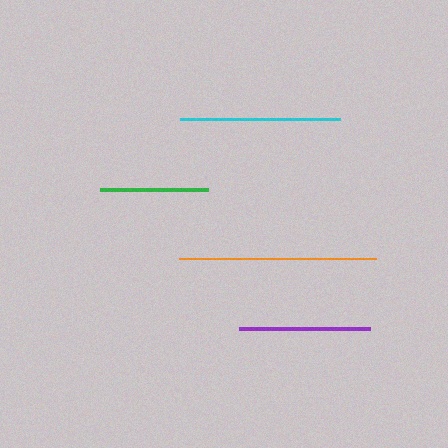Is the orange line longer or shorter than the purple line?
The orange line is longer than the purple line.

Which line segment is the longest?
The orange line is the longest at approximately 197 pixels.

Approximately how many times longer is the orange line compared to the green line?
The orange line is approximately 1.8 times the length of the green line.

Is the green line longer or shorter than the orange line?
The orange line is longer than the green line.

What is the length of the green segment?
The green segment is approximately 109 pixels long.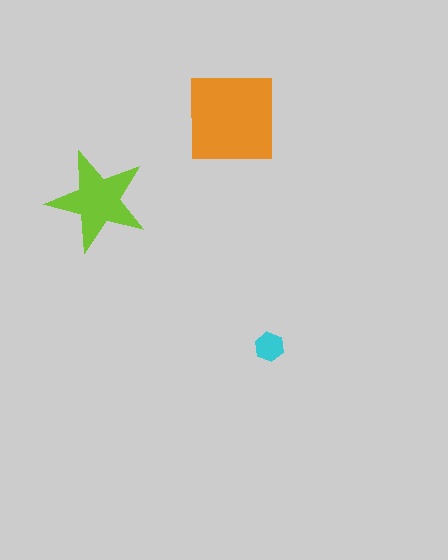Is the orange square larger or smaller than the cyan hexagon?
Larger.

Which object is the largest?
The orange square.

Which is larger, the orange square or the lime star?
The orange square.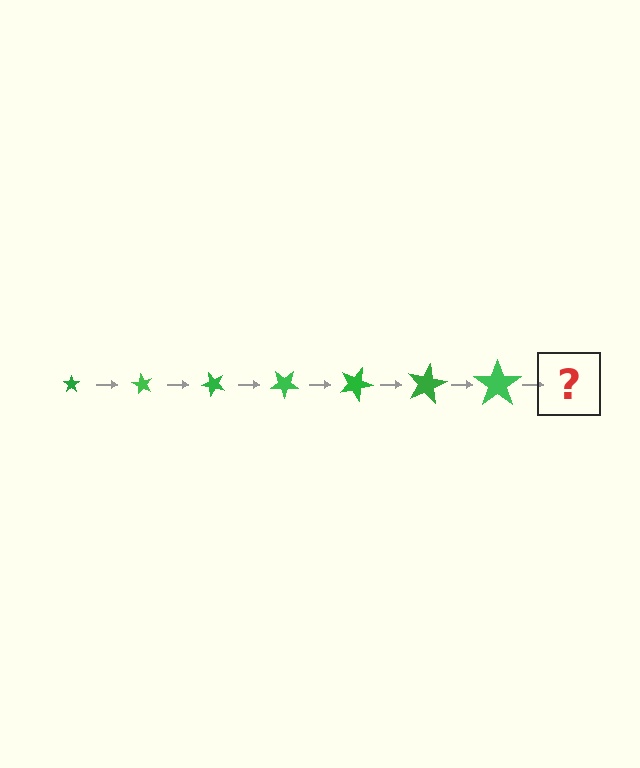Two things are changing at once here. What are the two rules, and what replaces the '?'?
The two rules are that the star grows larger each step and it rotates 60 degrees each step. The '?' should be a star, larger than the previous one and rotated 420 degrees from the start.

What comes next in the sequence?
The next element should be a star, larger than the previous one and rotated 420 degrees from the start.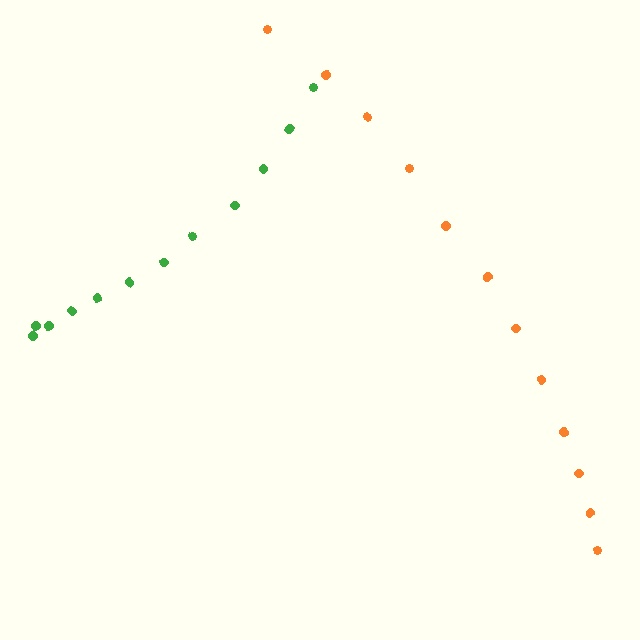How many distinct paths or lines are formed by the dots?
There are 2 distinct paths.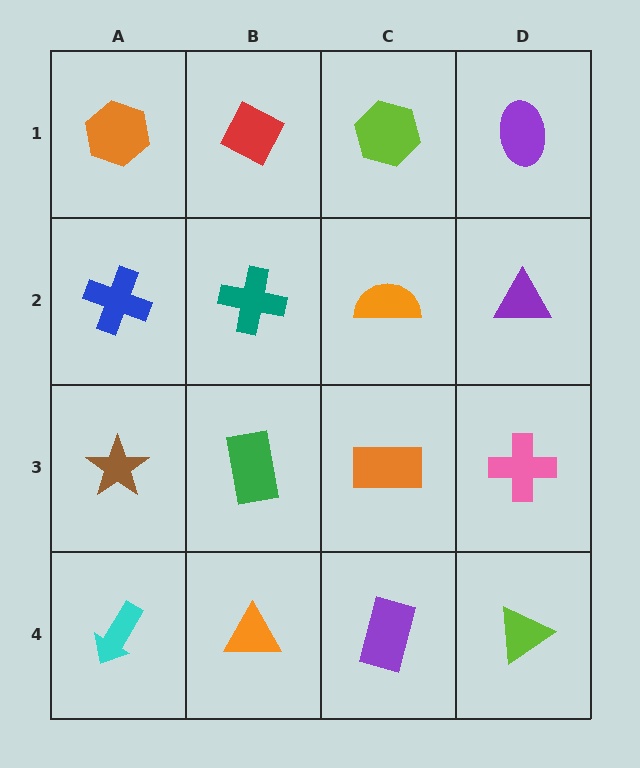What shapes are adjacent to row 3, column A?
A blue cross (row 2, column A), a cyan arrow (row 4, column A), a green rectangle (row 3, column B).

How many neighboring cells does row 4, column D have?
2.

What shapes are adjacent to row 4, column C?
An orange rectangle (row 3, column C), an orange triangle (row 4, column B), a lime triangle (row 4, column D).